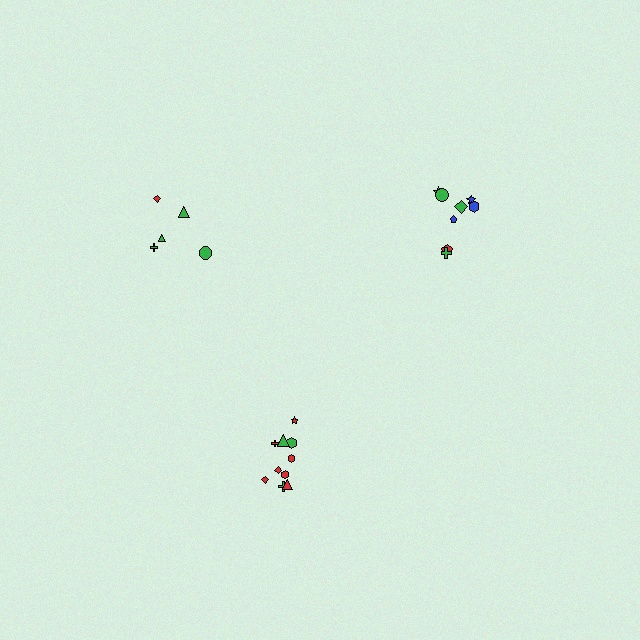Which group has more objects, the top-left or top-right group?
The top-right group.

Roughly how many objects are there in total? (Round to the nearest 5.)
Roughly 25 objects in total.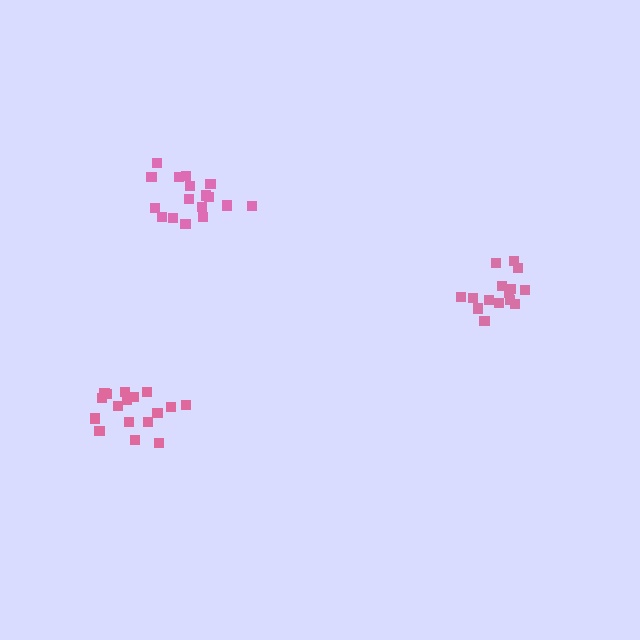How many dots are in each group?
Group 1: 17 dots, Group 2: 17 dots, Group 3: 15 dots (49 total).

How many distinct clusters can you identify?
There are 3 distinct clusters.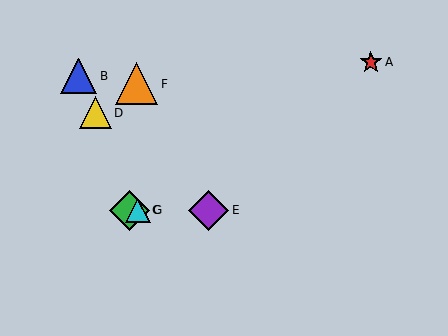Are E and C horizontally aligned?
Yes, both are at y≈210.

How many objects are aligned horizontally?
3 objects (C, E, G) are aligned horizontally.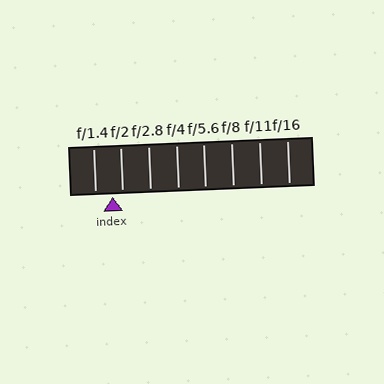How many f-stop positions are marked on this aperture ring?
There are 8 f-stop positions marked.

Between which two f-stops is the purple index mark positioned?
The index mark is between f/1.4 and f/2.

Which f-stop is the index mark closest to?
The index mark is closest to f/2.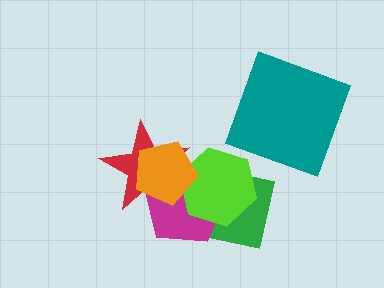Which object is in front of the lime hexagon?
The orange pentagon is in front of the lime hexagon.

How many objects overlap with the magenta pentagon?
4 objects overlap with the magenta pentagon.